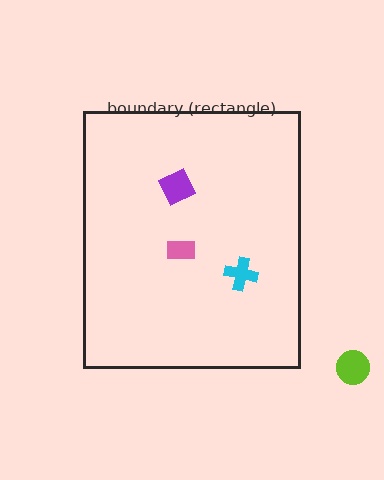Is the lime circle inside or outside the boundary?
Outside.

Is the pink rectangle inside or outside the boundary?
Inside.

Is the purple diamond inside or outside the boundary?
Inside.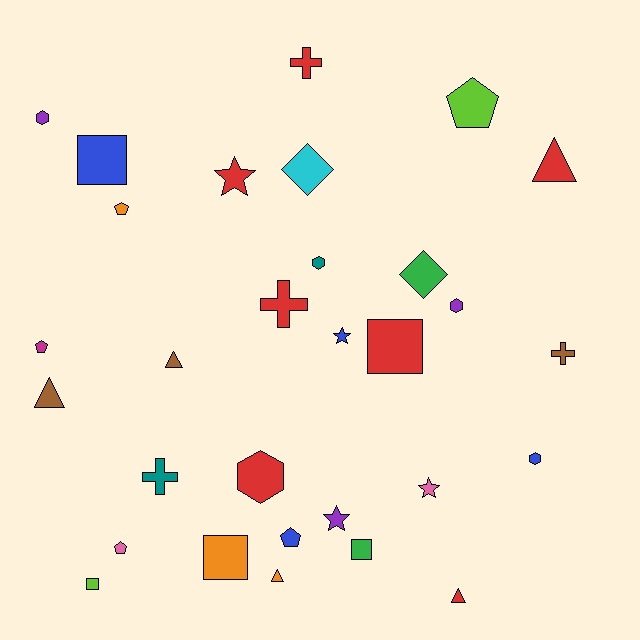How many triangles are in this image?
There are 5 triangles.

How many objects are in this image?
There are 30 objects.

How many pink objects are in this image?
There are 2 pink objects.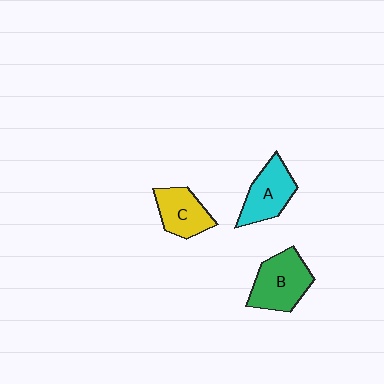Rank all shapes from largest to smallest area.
From largest to smallest: B (green), A (cyan), C (yellow).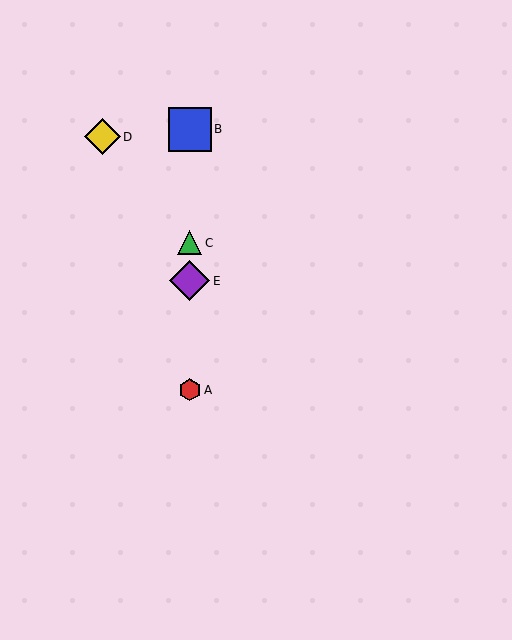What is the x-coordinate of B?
Object B is at x≈190.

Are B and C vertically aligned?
Yes, both are at x≈190.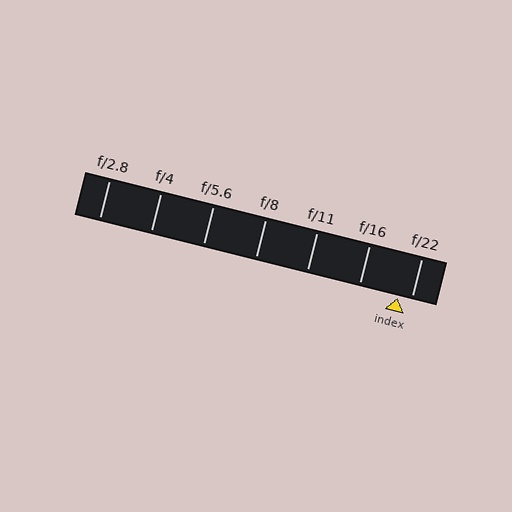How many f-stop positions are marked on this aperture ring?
There are 7 f-stop positions marked.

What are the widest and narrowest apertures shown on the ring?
The widest aperture shown is f/2.8 and the narrowest is f/22.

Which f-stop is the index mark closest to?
The index mark is closest to f/22.